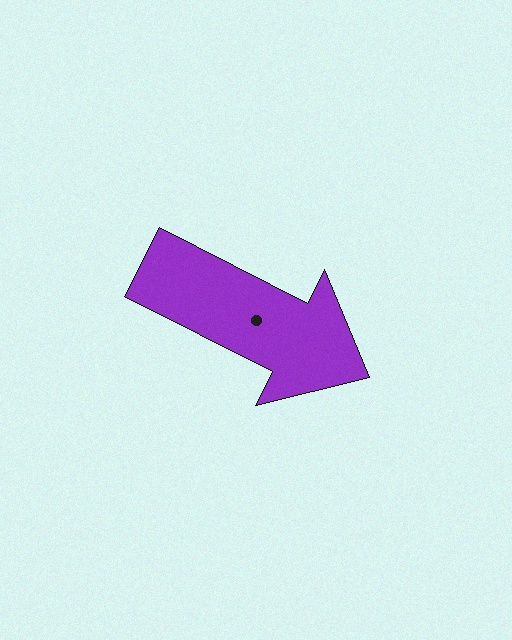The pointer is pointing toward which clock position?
Roughly 4 o'clock.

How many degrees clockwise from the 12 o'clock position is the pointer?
Approximately 117 degrees.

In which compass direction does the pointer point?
Southeast.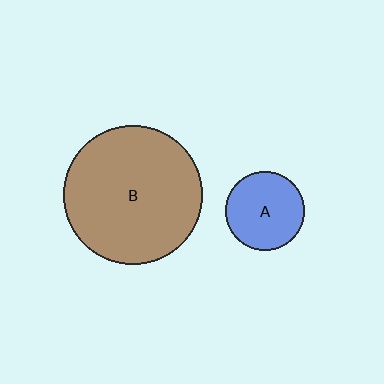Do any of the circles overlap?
No, none of the circles overlap.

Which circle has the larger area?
Circle B (brown).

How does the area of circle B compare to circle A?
Approximately 3.1 times.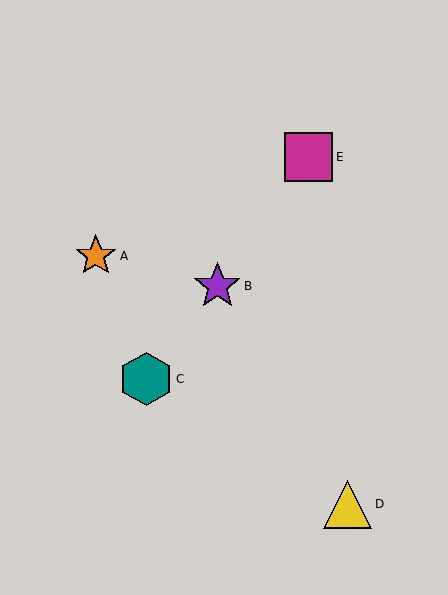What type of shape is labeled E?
Shape E is a magenta square.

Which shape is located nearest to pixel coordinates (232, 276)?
The purple star (labeled B) at (217, 286) is nearest to that location.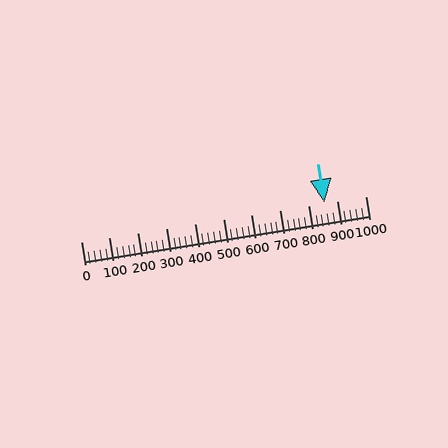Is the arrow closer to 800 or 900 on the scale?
The arrow is closer to 900.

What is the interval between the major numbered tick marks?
The major tick marks are spaced 100 units apart.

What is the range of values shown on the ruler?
The ruler shows values from 0 to 1000.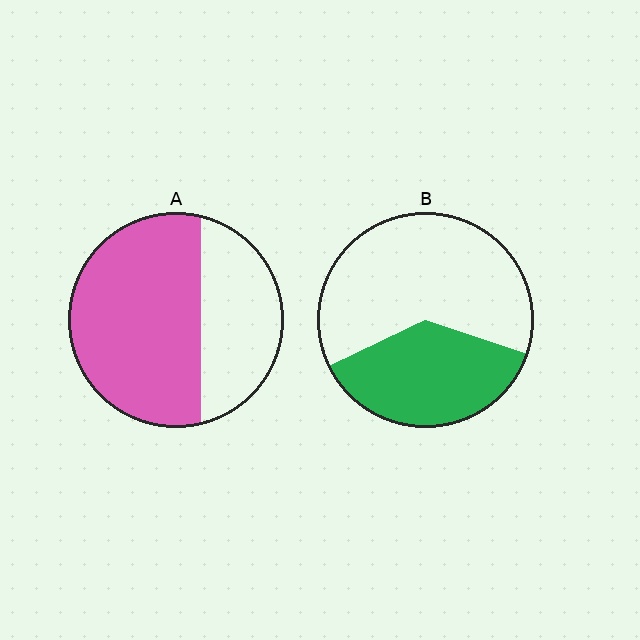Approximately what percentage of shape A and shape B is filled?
A is approximately 65% and B is approximately 40%.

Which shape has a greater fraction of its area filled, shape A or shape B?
Shape A.